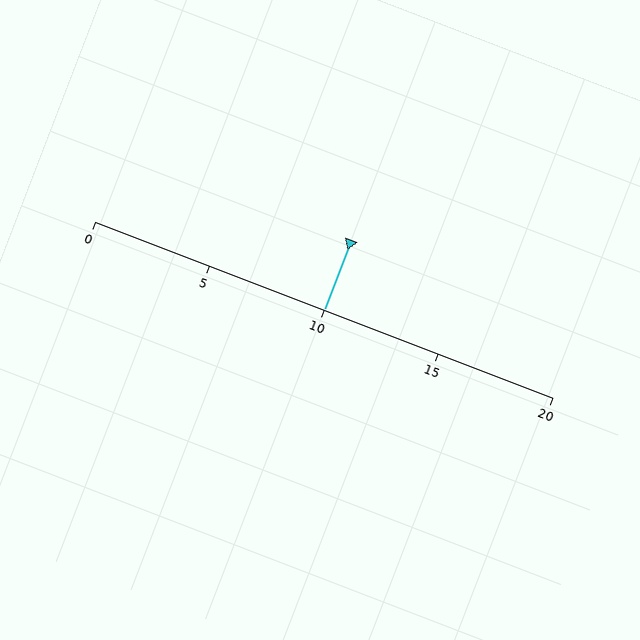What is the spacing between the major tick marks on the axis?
The major ticks are spaced 5 apart.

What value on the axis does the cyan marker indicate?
The marker indicates approximately 10.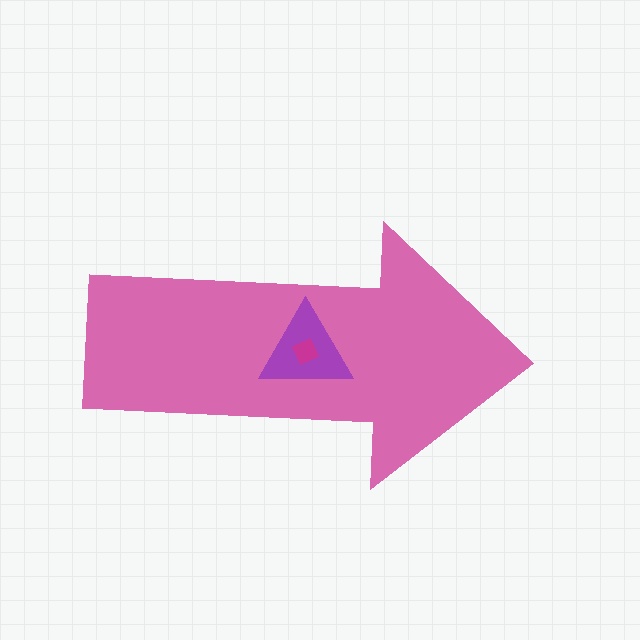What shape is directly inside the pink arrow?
The purple triangle.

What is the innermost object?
The magenta diamond.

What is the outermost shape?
The pink arrow.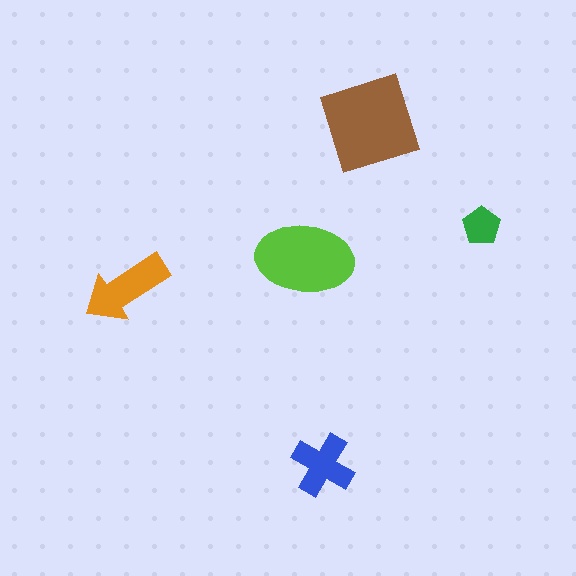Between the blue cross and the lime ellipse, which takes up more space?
The lime ellipse.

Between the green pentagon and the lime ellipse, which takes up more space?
The lime ellipse.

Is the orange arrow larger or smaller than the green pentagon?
Larger.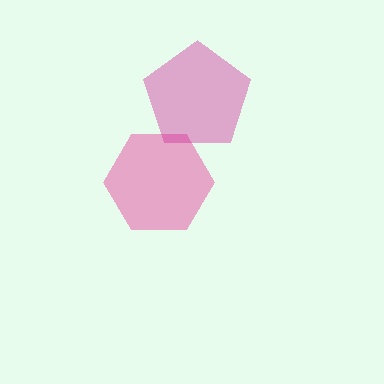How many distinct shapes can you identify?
There are 2 distinct shapes: a pink hexagon, a magenta pentagon.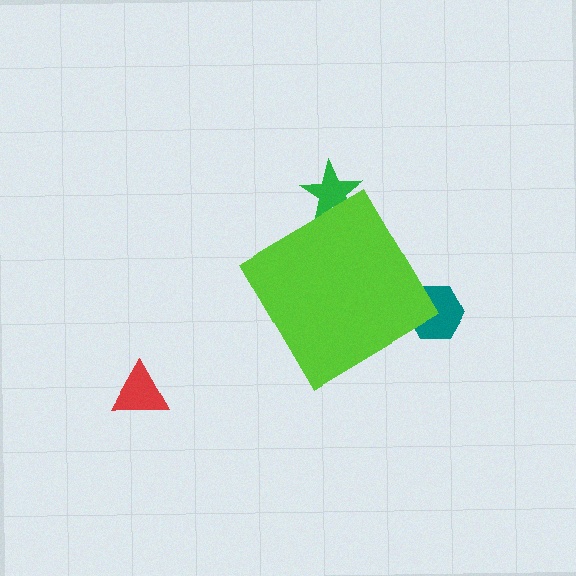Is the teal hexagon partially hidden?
Yes, the teal hexagon is partially hidden behind the lime diamond.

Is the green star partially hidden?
Yes, the green star is partially hidden behind the lime diamond.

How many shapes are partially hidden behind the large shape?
2 shapes are partially hidden.